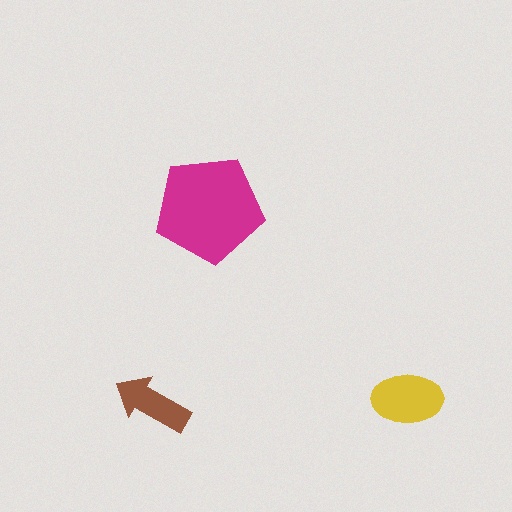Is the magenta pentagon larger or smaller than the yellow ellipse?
Larger.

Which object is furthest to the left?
The brown arrow is leftmost.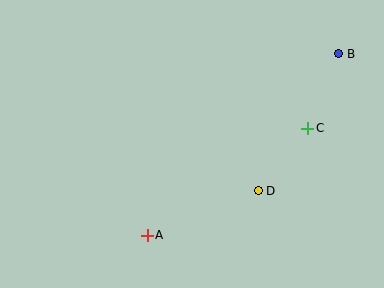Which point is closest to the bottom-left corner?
Point A is closest to the bottom-left corner.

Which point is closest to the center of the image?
Point D at (258, 191) is closest to the center.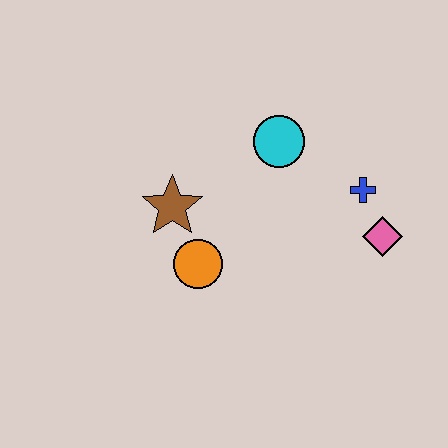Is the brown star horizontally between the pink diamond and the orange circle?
No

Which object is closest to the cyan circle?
The blue cross is closest to the cyan circle.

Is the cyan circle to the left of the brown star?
No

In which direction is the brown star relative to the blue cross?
The brown star is to the left of the blue cross.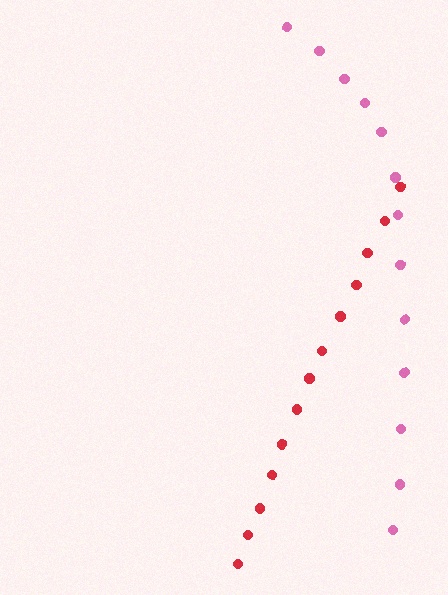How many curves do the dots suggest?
There are 2 distinct paths.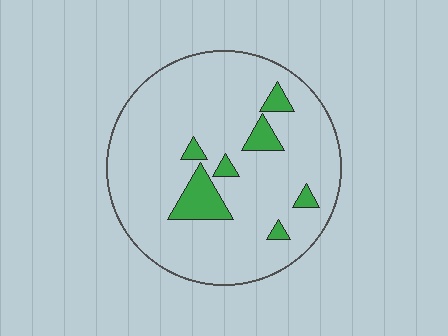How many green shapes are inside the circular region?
7.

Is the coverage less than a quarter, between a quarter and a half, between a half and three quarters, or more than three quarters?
Less than a quarter.